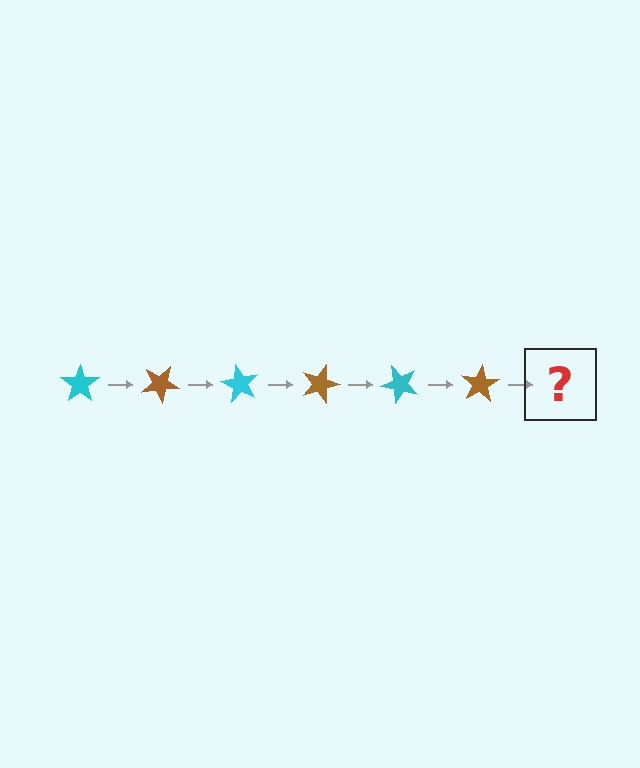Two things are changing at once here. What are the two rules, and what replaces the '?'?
The two rules are that it rotates 30 degrees each step and the color cycles through cyan and brown. The '?' should be a cyan star, rotated 180 degrees from the start.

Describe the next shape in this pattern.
It should be a cyan star, rotated 180 degrees from the start.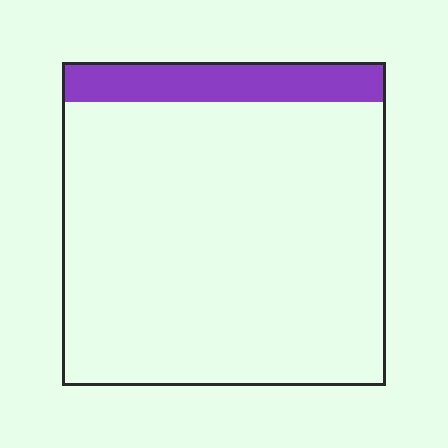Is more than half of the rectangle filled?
No.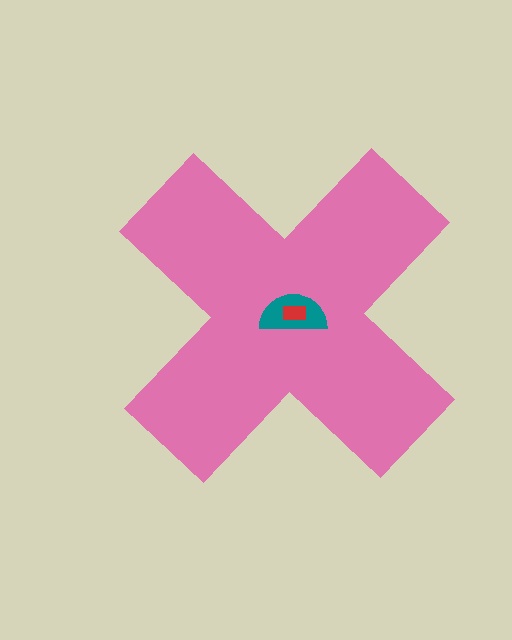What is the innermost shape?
The red rectangle.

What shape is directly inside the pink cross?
The teal semicircle.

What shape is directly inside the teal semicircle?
The red rectangle.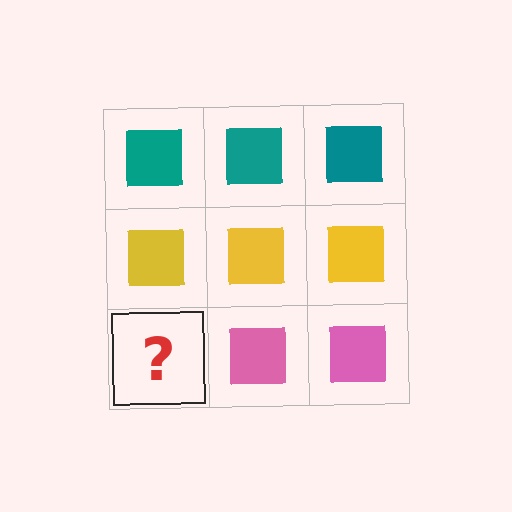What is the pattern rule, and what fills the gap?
The rule is that each row has a consistent color. The gap should be filled with a pink square.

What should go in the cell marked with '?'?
The missing cell should contain a pink square.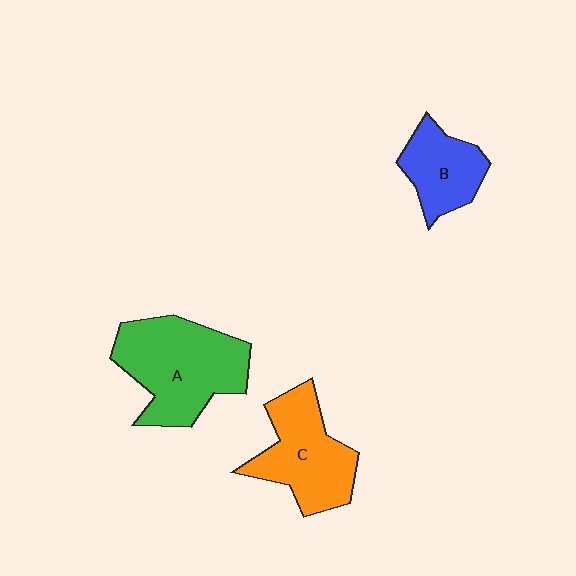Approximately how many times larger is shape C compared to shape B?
Approximately 1.4 times.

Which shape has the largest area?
Shape A (green).